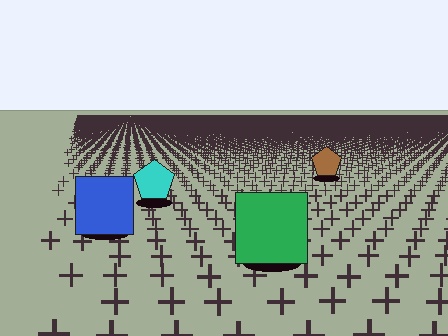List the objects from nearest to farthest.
From nearest to farthest: the green square, the blue square, the cyan pentagon, the brown pentagon.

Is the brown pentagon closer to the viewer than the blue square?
No. The blue square is closer — you can tell from the texture gradient: the ground texture is coarser near it.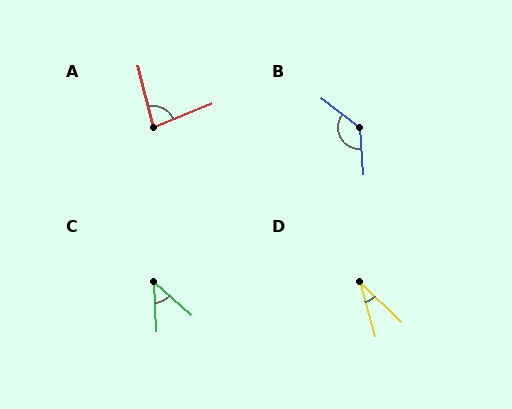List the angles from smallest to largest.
D (31°), C (46°), A (82°), B (131°).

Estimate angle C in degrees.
Approximately 46 degrees.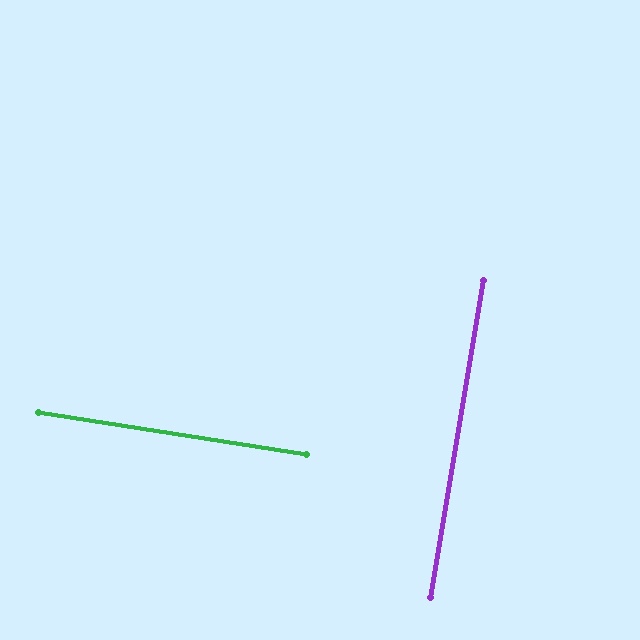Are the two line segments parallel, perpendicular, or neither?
Perpendicular — they meet at approximately 89°.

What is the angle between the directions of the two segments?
Approximately 89 degrees.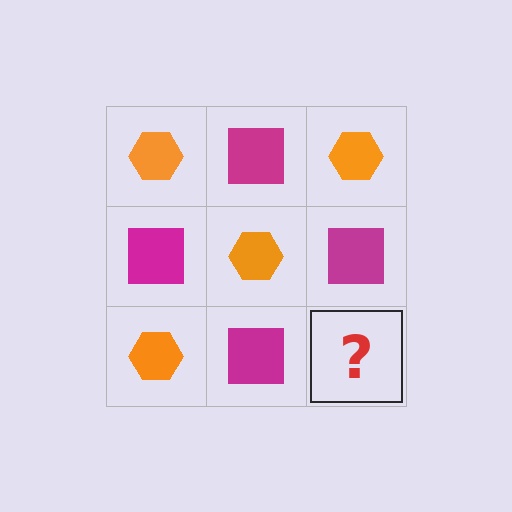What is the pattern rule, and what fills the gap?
The rule is that it alternates orange hexagon and magenta square in a checkerboard pattern. The gap should be filled with an orange hexagon.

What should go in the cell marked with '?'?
The missing cell should contain an orange hexagon.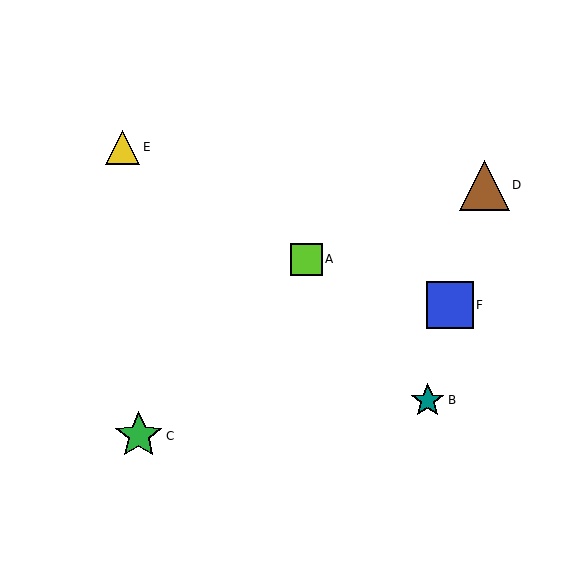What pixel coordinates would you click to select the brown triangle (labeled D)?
Click at (484, 185) to select the brown triangle D.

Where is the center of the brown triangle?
The center of the brown triangle is at (484, 185).